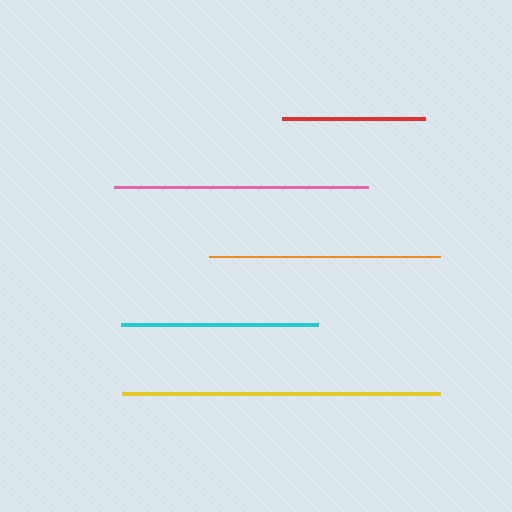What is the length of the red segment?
The red segment is approximately 143 pixels long.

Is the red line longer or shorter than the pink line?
The pink line is longer than the red line.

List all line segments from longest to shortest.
From longest to shortest: yellow, pink, orange, cyan, red.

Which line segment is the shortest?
The red line is the shortest at approximately 143 pixels.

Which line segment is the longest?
The yellow line is the longest at approximately 318 pixels.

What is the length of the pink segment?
The pink segment is approximately 254 pixels long.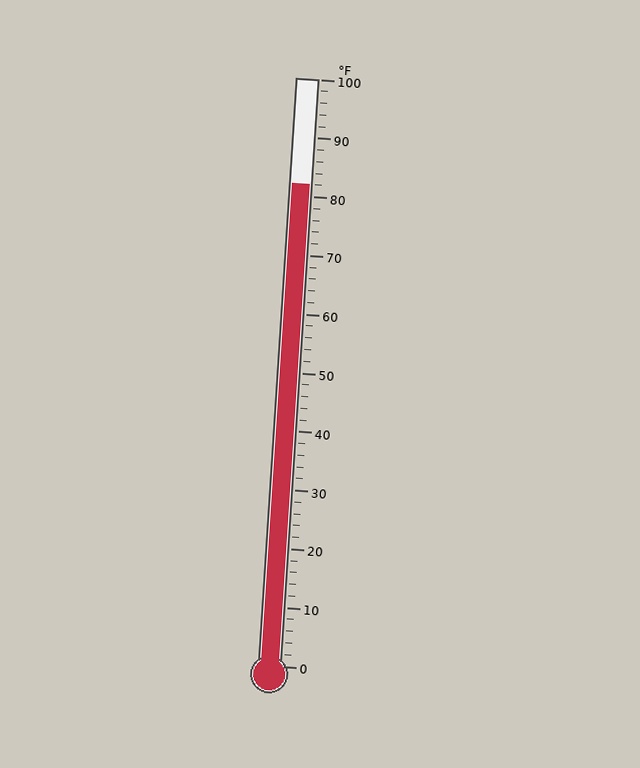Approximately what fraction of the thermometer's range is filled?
The thermometer is filled to approximately 80% of its range.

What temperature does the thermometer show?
The thermometer shows approximately 82°F.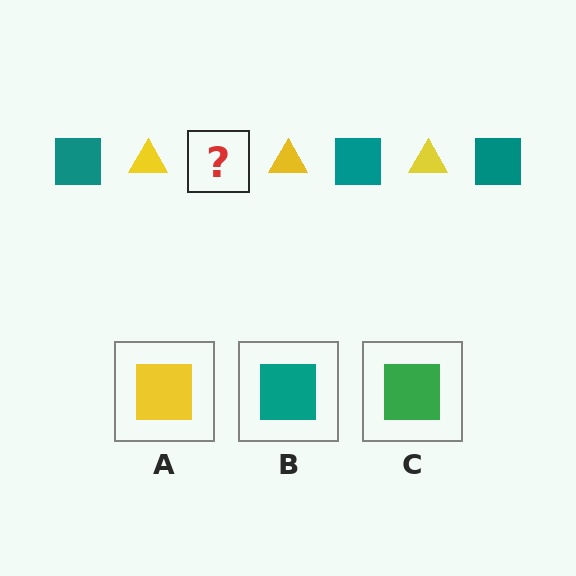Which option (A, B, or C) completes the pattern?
B.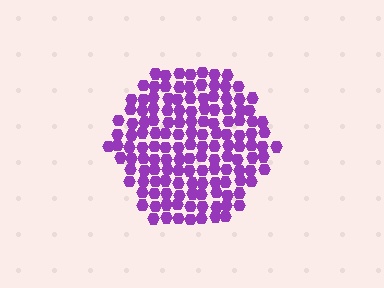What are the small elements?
The small elements are hexagons.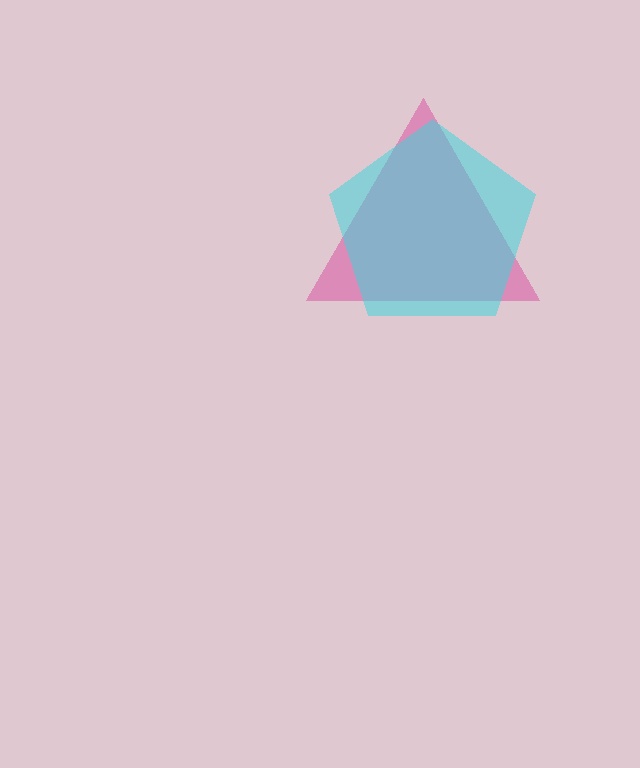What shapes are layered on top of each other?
The layered shapes are: a pink triangle, a cyan pentagon.